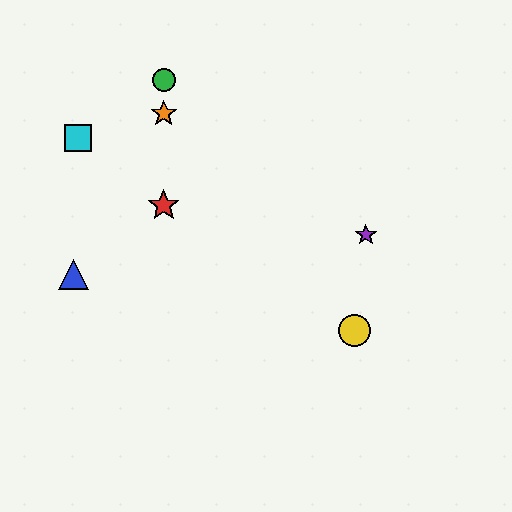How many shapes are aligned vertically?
3 shapes (the red star, the green circle, the orange star) are aligned vertically.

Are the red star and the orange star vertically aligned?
Yes, both are at x≈164.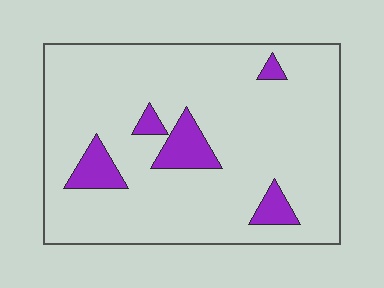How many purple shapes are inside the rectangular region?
5.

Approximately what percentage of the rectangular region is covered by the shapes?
Approximately 10%.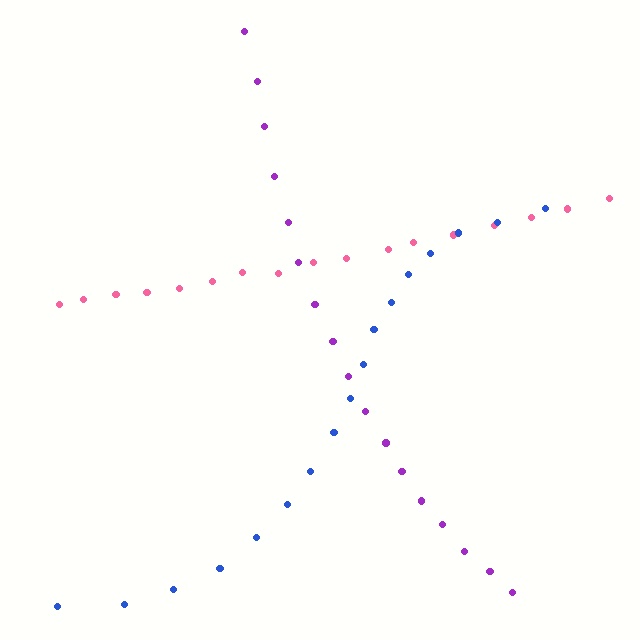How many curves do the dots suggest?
There are 3 distinct paths.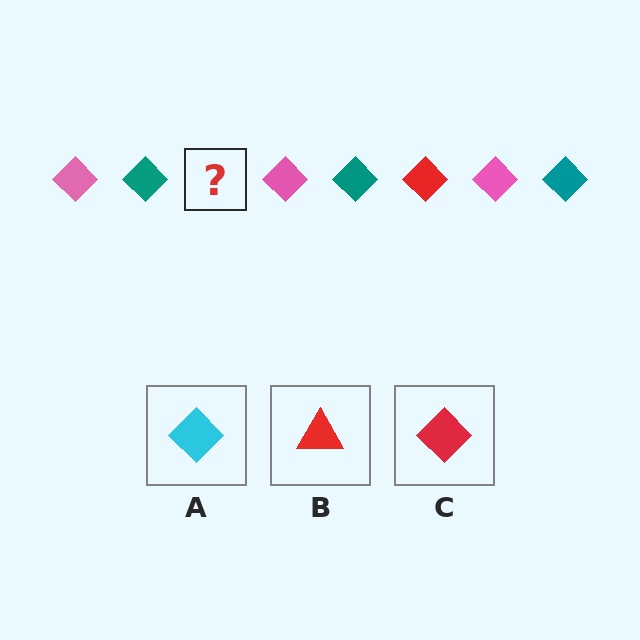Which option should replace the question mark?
Option C.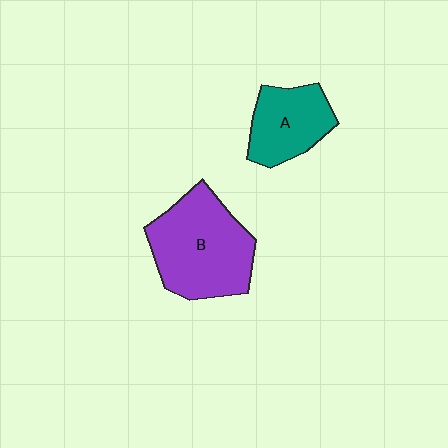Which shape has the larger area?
Shape B (purple).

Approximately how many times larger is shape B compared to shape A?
Approximately 1.7 times.